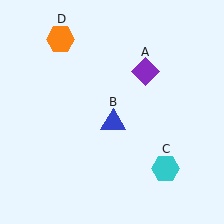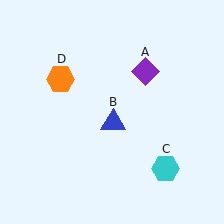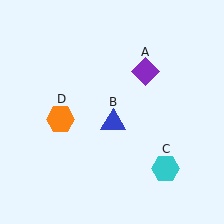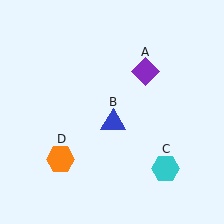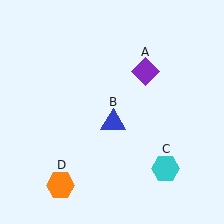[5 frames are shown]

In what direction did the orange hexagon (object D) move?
The orange hexagon (object D) moved down.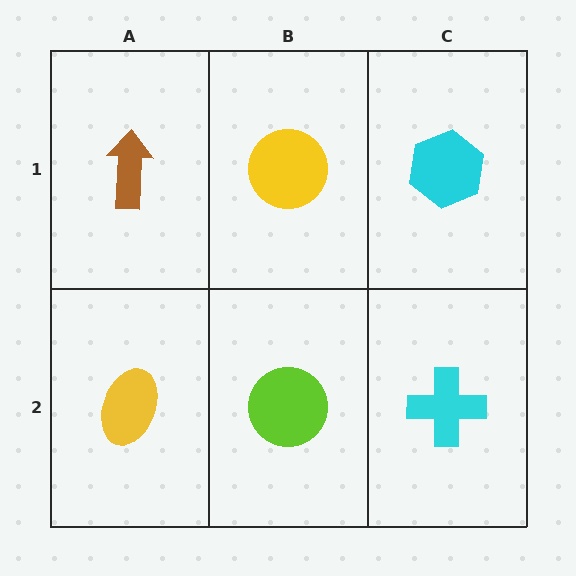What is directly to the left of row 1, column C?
A yellow circle.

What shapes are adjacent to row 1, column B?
A lime circle (row 2, column B), a brown arrow (row 1, column A), a cyan hexagon (row 1, column C).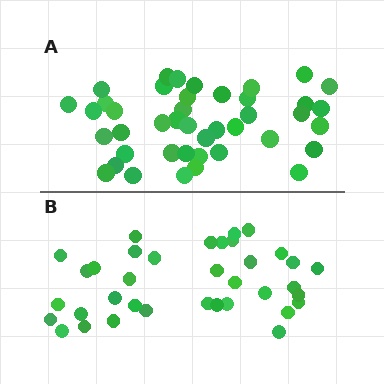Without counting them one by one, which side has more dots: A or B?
Region A (the top region) has more dots.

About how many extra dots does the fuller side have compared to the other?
Region A has about 6 more dots than region B.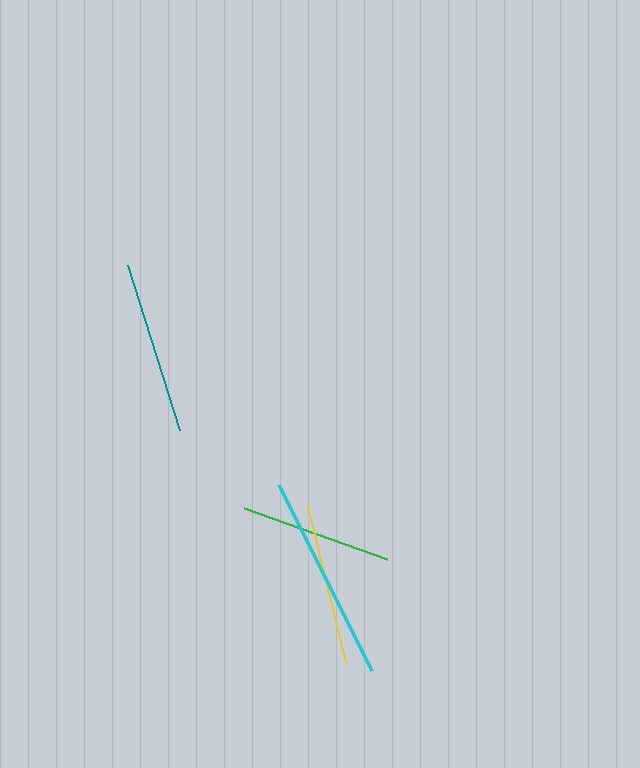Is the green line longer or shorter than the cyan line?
The cyan line is longer than the green line.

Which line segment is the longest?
The cyan line is the longest at approximately 208 pixels.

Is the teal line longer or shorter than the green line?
The teal line is longer than the green line.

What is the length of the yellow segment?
The yellow segment is approximately 161 pixels long.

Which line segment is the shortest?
The green line is the shortest at approximately 152 pixels.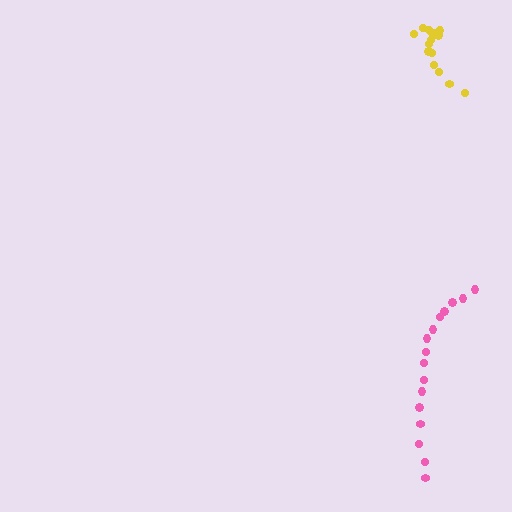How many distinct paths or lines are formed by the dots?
There are 2 distinct paths.